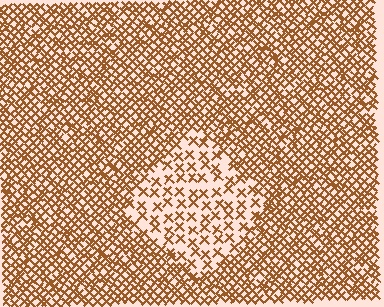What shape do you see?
I see a diamond.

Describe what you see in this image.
The image contains small brown elements arranged at two different densities. A diamond-shaped region is visible where the elements are less densely packed than the surrounding area.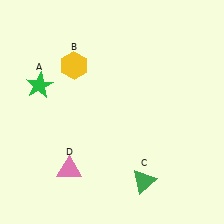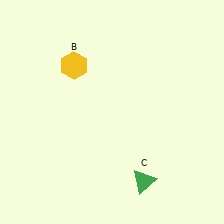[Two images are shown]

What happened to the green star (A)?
The green star (A) was removed in Image 2. It was in the top-left area of Image 1.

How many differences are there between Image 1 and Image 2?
There are 2 differences between the two images.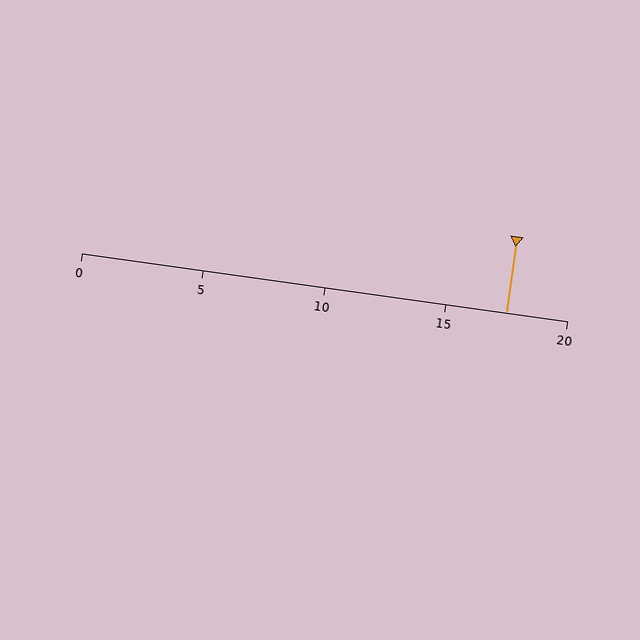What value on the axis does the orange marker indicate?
The marker indicates approximately 17.5.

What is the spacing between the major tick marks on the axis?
The major ticks are spaced 5 apart.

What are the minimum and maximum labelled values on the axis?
The axis runs from 0 to 20.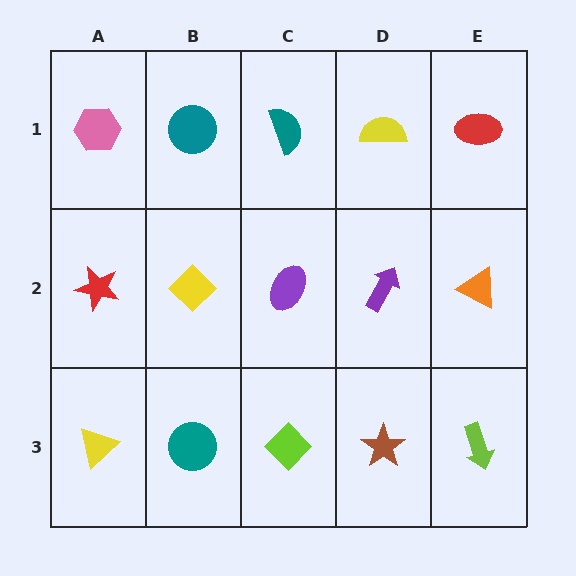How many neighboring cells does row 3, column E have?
2.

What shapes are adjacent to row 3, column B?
A yellow diamond (row 2, column B), a yellow triangle (row 3, column A), a lime diamond (row 3, column C).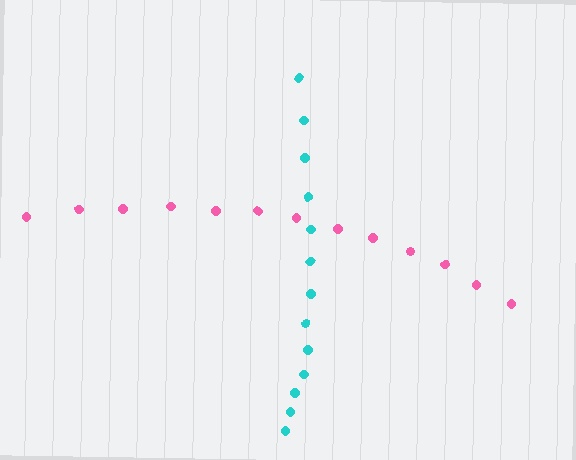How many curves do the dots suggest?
There are 2 distinct paths.